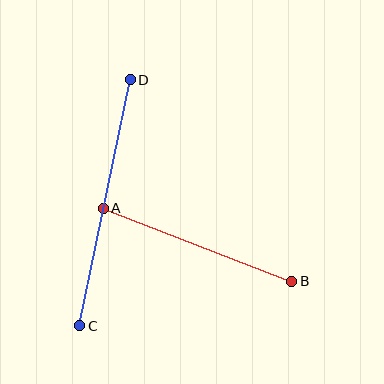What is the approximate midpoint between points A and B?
The midpoint is at approximately (198, 245) pixels.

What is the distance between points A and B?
The distance is approximately 202 pixels.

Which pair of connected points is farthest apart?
Points C and D are farthest apart.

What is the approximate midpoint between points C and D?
The midpoint is at approximately (105, 203) pixels.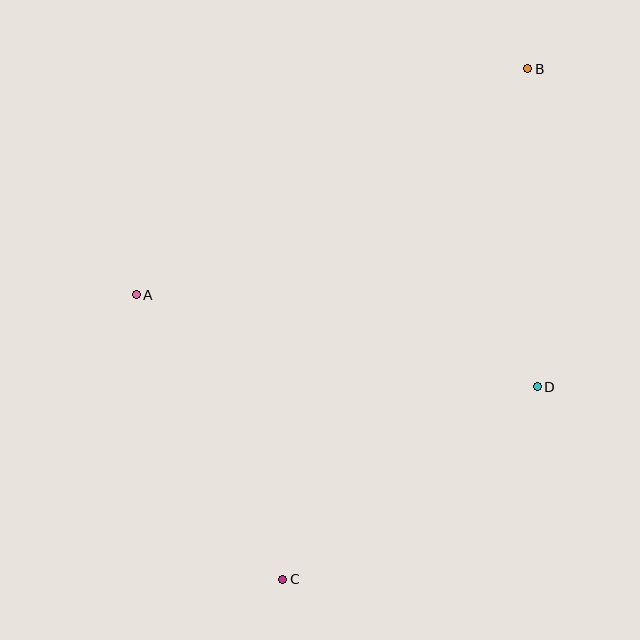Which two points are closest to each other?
Points B and D are closest to each other.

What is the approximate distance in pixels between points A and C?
The distance between A and C is approximately 320 pixels.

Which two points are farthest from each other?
Points B and C are farthest from each other.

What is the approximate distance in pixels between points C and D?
The distance between C and D is approximately 319 pixels.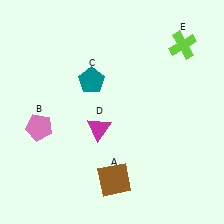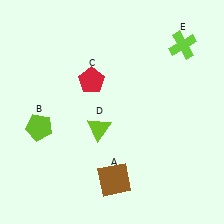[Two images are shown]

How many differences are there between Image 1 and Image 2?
There are 3 differences between the two images.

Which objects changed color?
B changed from pink to lime. C changed from teal to red. D changed from magenta to lime.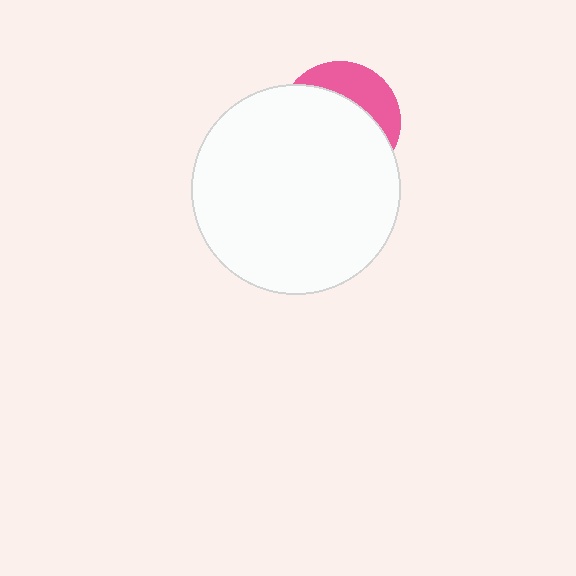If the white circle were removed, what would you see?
You would see the complete pink circle.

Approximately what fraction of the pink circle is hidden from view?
Roughly 69% of the pink circle is hidden behind the white circle.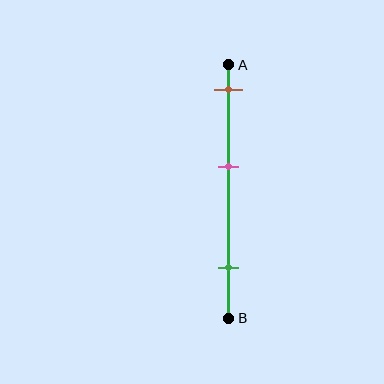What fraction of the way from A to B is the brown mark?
The brown mark is approximately 10% (0.1) of the way from A to B.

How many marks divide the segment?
There are 3 marks dividing the segment.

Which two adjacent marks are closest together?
The brown and pink marks are the closest adjacent pair.